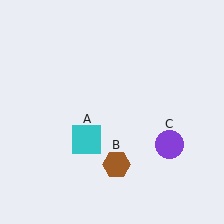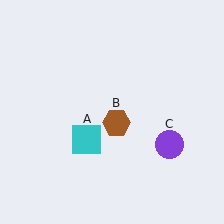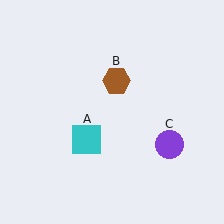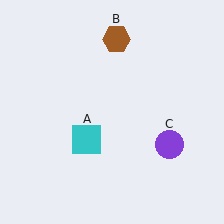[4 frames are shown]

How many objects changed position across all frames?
1 object changed position: brown hexagon (object B).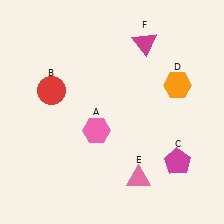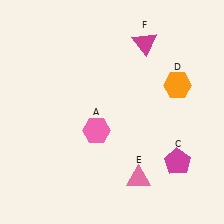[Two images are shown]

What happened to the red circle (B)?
The red circle (B) was removed in Image 2. It was in the top-left area of Image 1.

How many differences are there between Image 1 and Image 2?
There is 1 difference between the two images.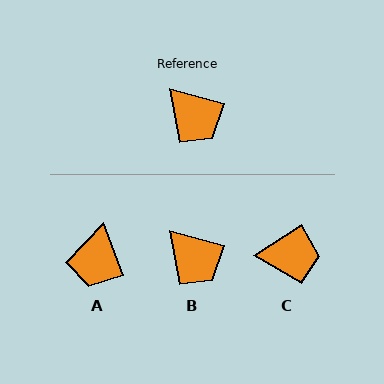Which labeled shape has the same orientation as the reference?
B.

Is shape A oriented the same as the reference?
No, it is off by about 54 degrees.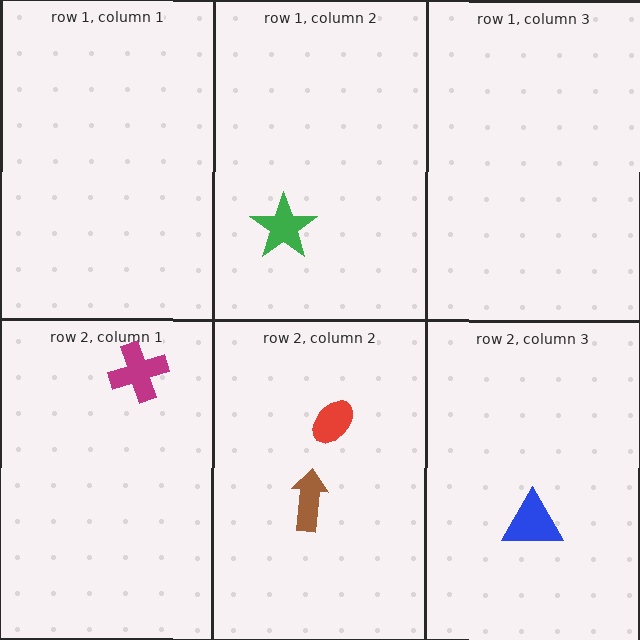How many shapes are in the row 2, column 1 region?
1.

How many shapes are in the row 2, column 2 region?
2.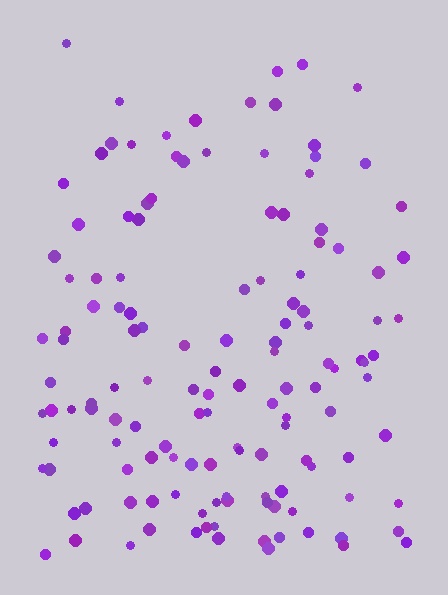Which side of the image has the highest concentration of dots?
The bottom.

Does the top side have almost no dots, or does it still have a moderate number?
Still a moderate number, just noticeably fewer than the bottom.